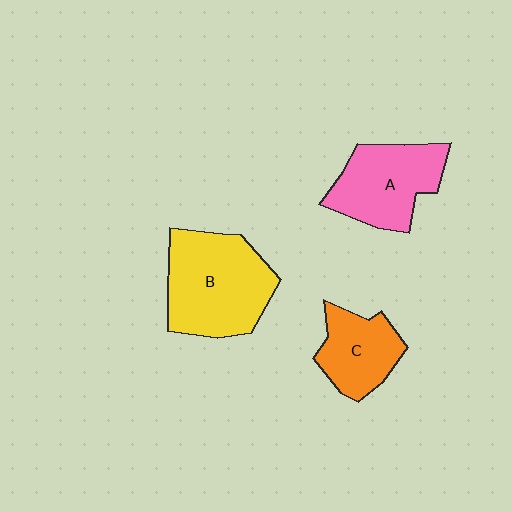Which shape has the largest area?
Shape B (yellow).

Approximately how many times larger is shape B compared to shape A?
Approximately 1.3 times.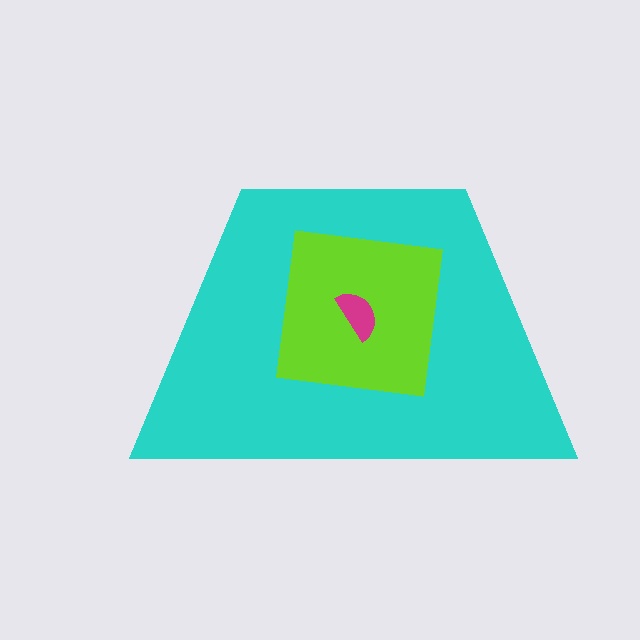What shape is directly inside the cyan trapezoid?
The lime square.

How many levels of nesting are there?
3.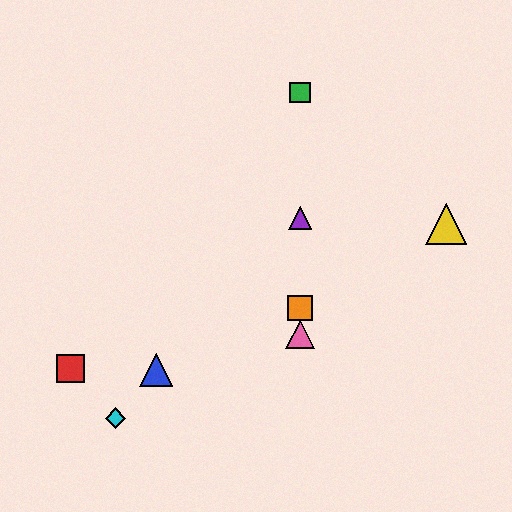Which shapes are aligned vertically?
The green square, the purple triangle, the orange square, the pink triangle are aligned vertically.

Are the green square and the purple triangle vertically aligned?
Yes, both are at x≈300.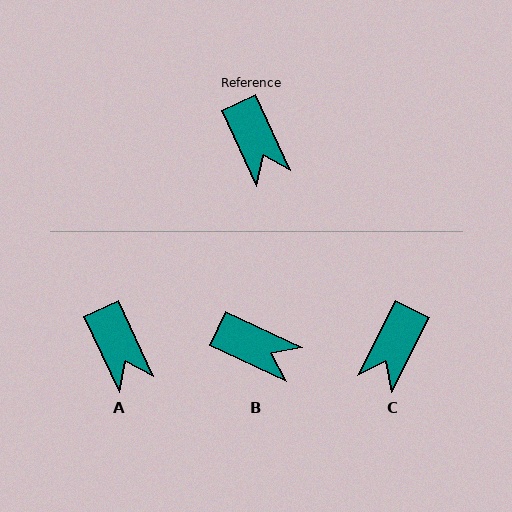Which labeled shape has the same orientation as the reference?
A.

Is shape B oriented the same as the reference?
No, it is off by about 40 degrees.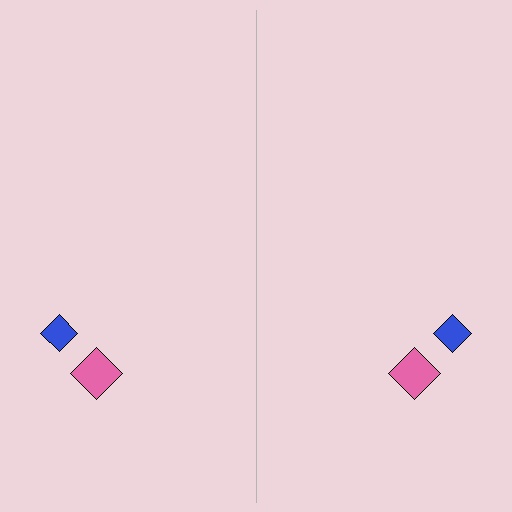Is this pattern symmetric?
Yes, this pattern has bilateral (reflection) symmetry.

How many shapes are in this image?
There are 4 shapes in this image.